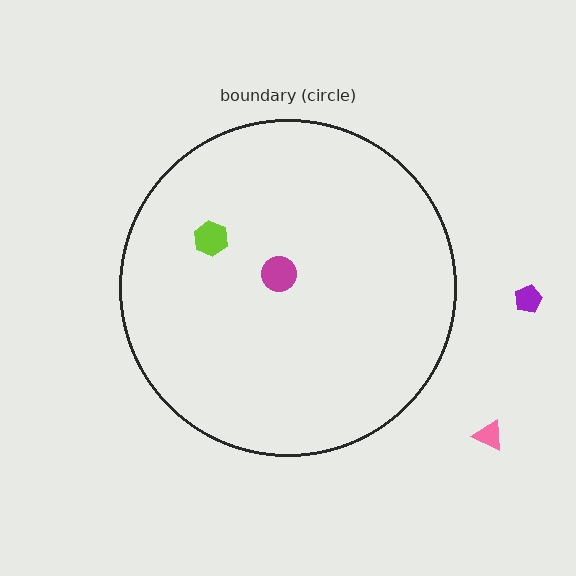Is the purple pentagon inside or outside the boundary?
Outside.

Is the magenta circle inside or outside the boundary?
Inside.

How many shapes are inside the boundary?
2 inside, 2 outside.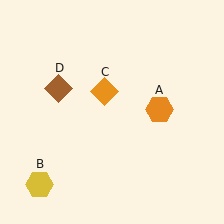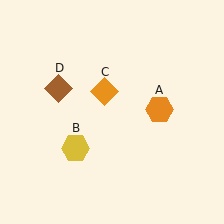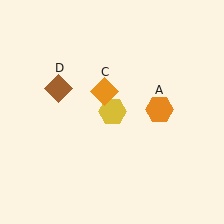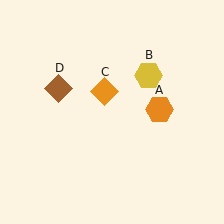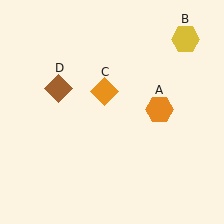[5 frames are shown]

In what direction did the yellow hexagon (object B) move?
The yellow hexagon (object B) moved up and to the right.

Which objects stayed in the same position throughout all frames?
Orange hexagon (object A) and orange diamond (object C) and brown diamond (object D) remained stationary.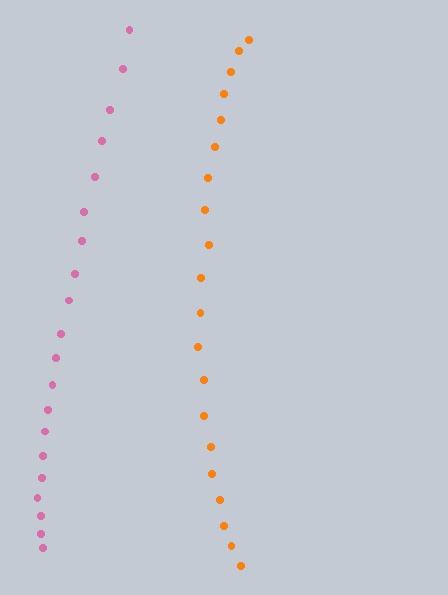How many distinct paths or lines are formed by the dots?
There are 2 distinct paths.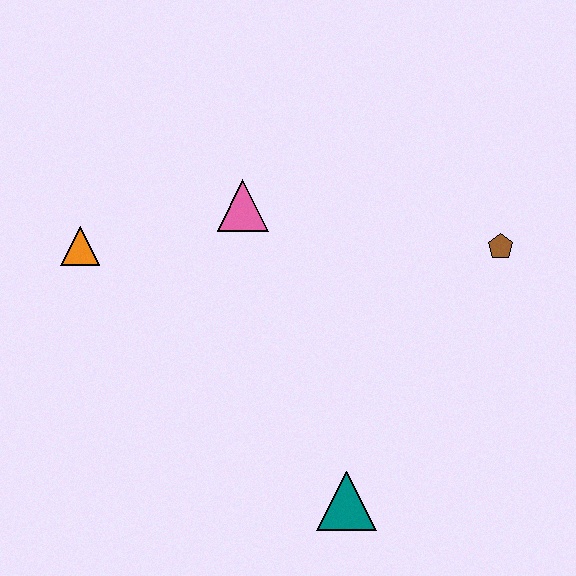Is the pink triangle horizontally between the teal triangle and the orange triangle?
Yes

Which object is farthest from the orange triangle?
The brown pentagon is farthest from the orange triangle.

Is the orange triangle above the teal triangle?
Yes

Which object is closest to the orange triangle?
The pink triangle is closest to the orange triangle.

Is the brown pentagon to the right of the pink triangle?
Yes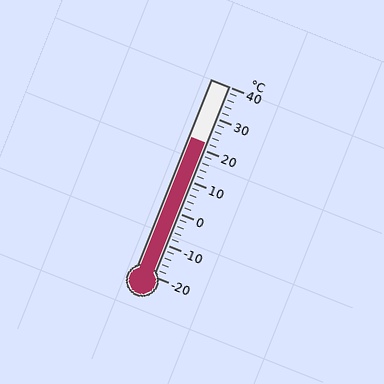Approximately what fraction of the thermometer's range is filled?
The thermometer is filled to approximately 70% of its range.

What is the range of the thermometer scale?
The thermometer scale ranges from -20°C to 40°C.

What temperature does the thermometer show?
The thermometer shows approximately 22°C.